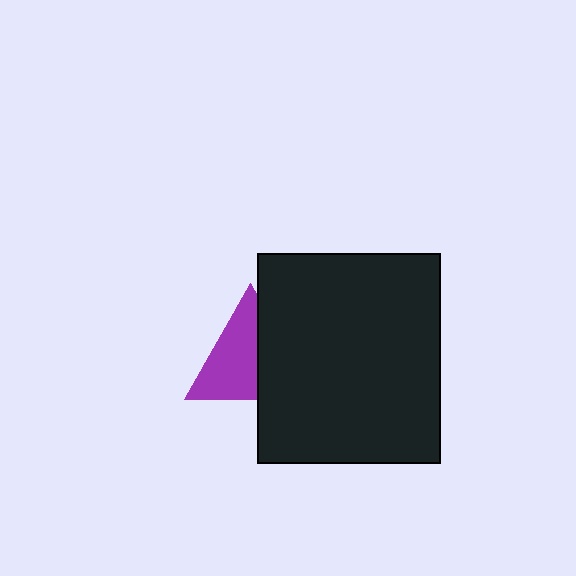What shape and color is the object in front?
The object in front is a black rectangle.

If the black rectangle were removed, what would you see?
You would see the complete purple triangle.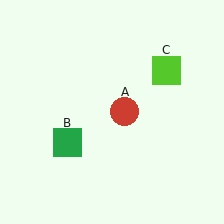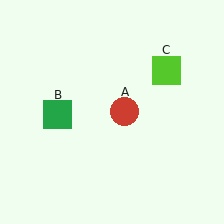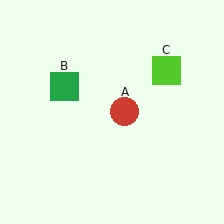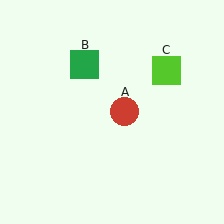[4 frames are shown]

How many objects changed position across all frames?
1 object changed position: green square (object B).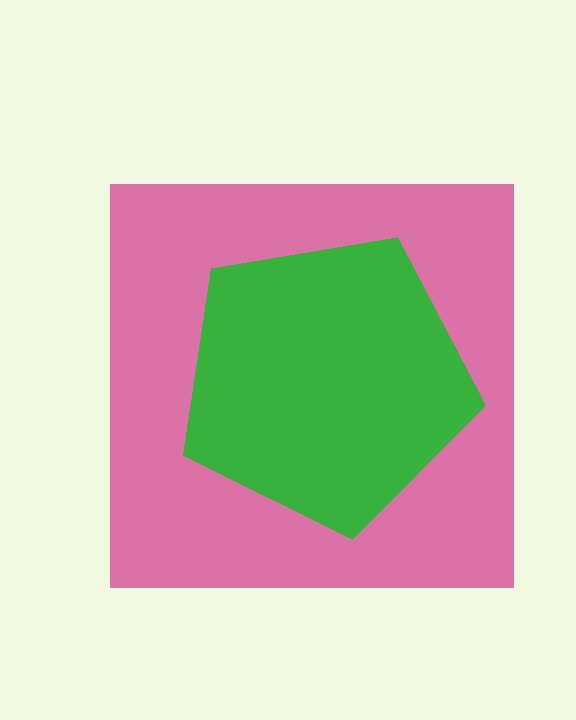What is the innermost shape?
The green pentagon.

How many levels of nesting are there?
2.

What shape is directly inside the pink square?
The green pentagon.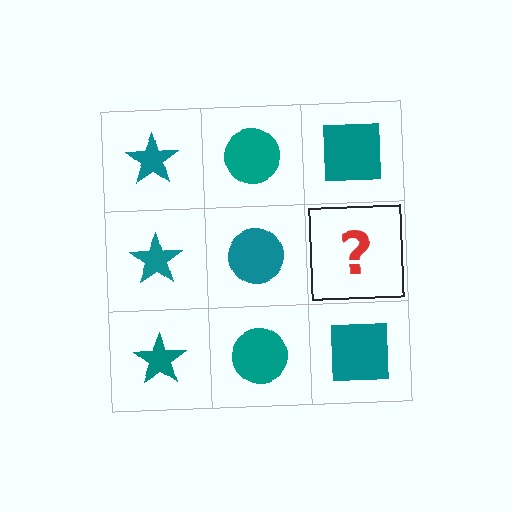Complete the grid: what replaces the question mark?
The question mark should be replaced with a teal square.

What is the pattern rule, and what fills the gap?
The rule is that each column has a consistent shape. The gap should be filled with a teal square.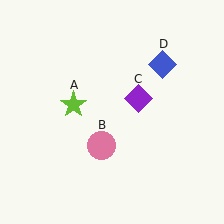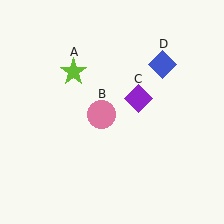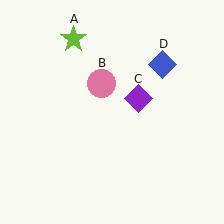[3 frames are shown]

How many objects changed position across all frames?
2 objects changed position: lime star (object A), pink circle (object B).